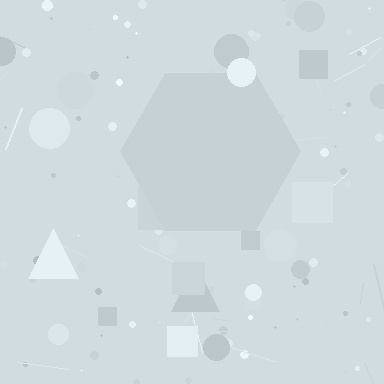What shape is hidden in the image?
A hexagon is hidden in the image.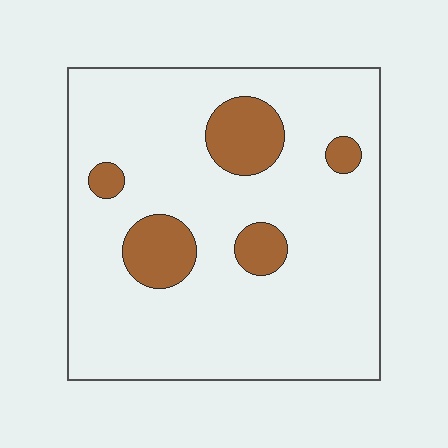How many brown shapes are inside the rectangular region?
5.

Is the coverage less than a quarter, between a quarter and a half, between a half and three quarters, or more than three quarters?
Less than a quarter.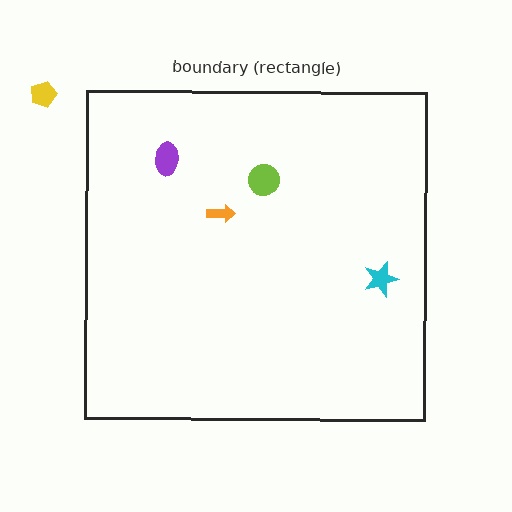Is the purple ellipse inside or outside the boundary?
Inside.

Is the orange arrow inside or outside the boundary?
Inside.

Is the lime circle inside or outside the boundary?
Inside.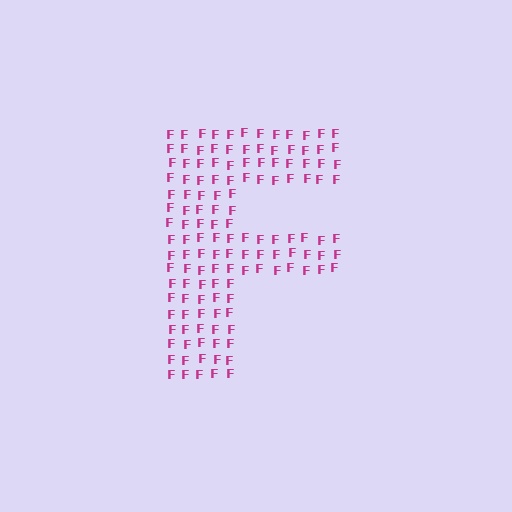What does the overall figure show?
The overall figure shows the letter F.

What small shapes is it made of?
It is made of small letter F's.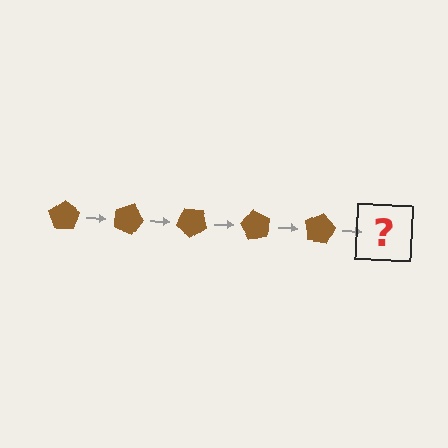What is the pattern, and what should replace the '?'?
The pattern is that the pentagon rotates 20 degrees each step. The '?' should be a brown pentagon rotated 100 degrees.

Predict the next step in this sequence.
The next step is a brown pentagon rotated 100 degrees.